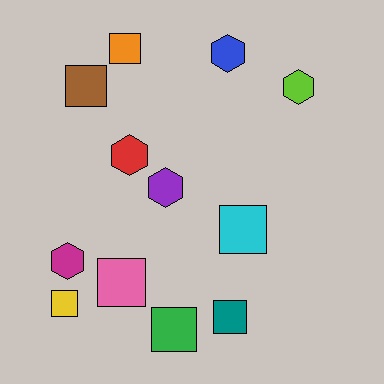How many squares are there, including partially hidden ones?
There are 7 squares.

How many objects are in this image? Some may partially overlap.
There are 12 objects.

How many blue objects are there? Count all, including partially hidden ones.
There is 1 blue object.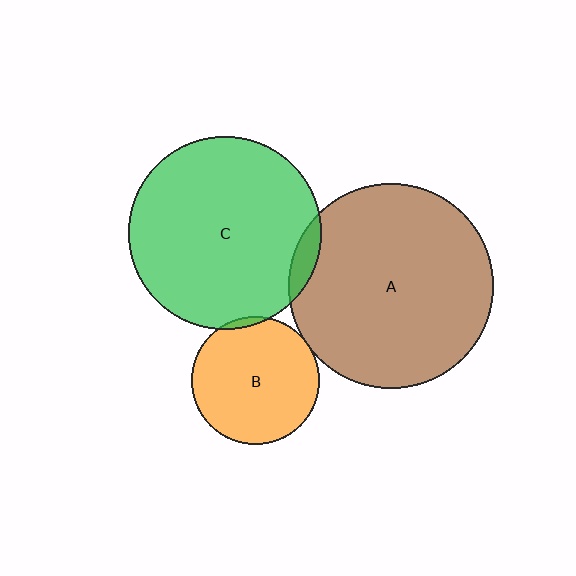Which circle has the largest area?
Circle A (brown).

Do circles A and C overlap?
Yes.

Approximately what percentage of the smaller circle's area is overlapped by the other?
Approximately 5%.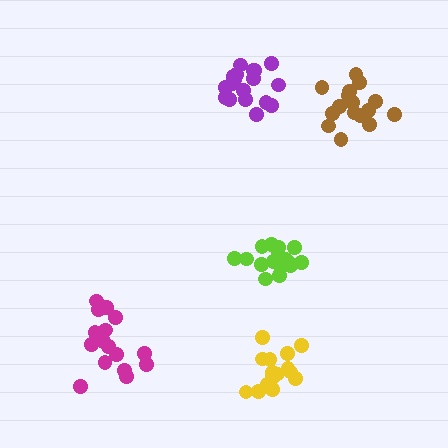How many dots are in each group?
Group 1: 16 dots, Group 2: 16 dots, Group 3: 18 dots, Group 4: 16 dots, Group 5: 16 dots (82 total).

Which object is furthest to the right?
The brown cluster is rightmost.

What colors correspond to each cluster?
The clusters are colored: magenta, yellow, purple, lime, brown.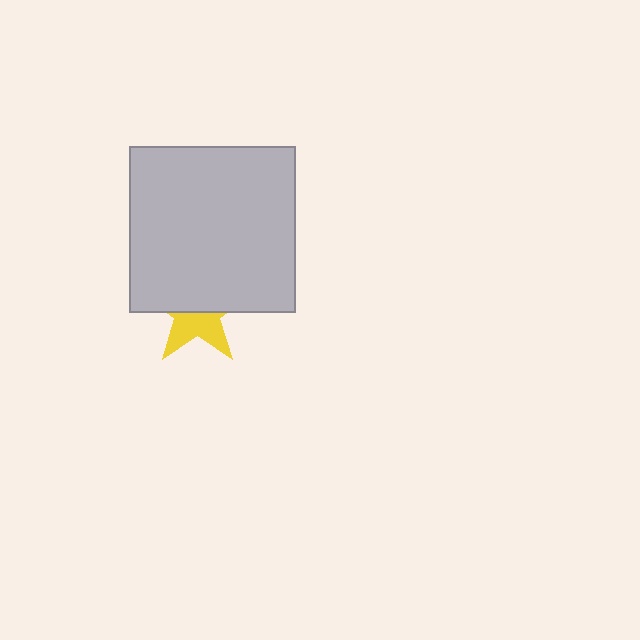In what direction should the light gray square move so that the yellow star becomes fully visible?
The light gray square should move up. That is the shortest direction to clear the overlap and leave the yellow star fully visible.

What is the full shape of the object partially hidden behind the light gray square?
The partially hidden object is a yellow star.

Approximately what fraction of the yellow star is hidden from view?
Roughly 56% of the yellow star is hidden behind the light gray square.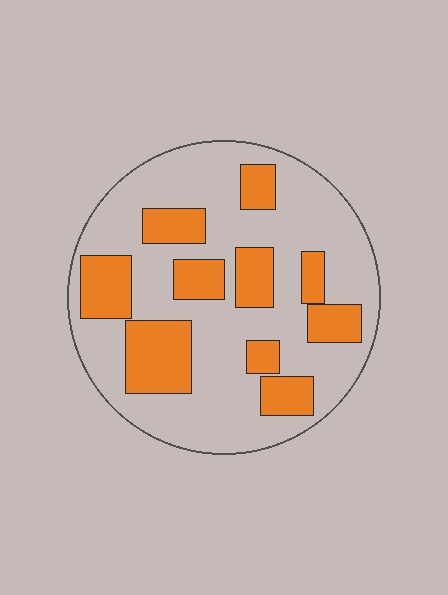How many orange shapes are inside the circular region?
10.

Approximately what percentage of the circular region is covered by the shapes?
Approximately 30%.